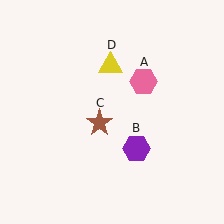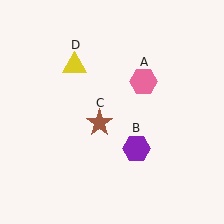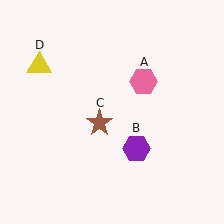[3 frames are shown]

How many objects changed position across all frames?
1 object changed position: yellow triangle (object D).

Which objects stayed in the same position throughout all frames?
Pink hexagon (object A) and purple hexagon (object B) and brown star (object C) remained stationary.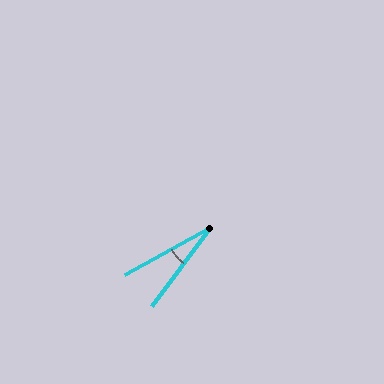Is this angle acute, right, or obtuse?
It is acute.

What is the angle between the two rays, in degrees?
Approximately 25 degrees.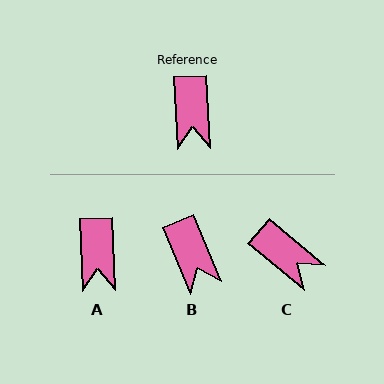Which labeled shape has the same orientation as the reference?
A.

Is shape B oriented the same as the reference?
No, it is off by about 20 degrees.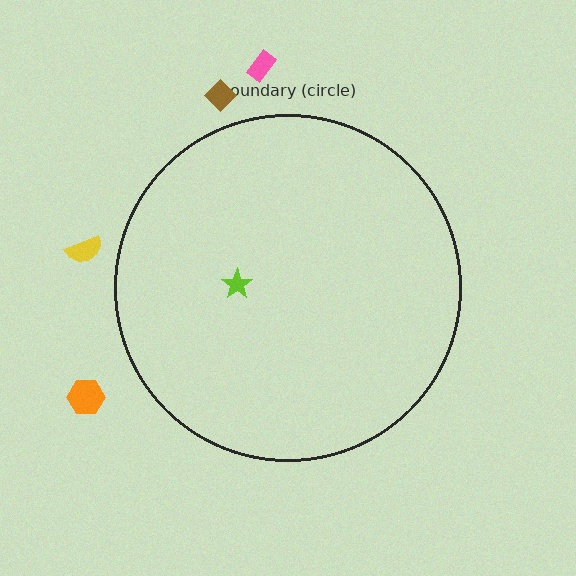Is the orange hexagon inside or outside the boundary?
Outside.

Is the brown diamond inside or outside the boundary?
Outside.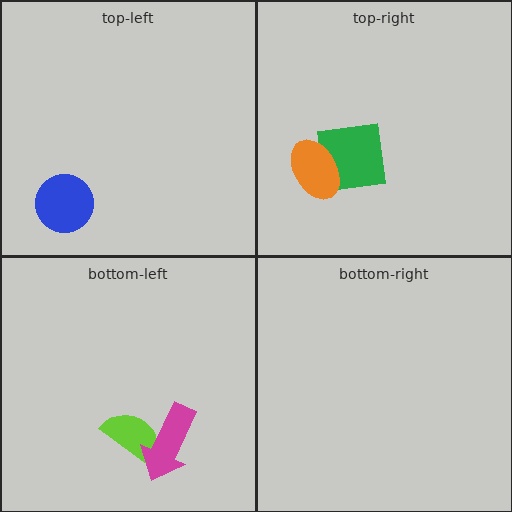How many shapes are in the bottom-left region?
2.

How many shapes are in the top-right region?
2.